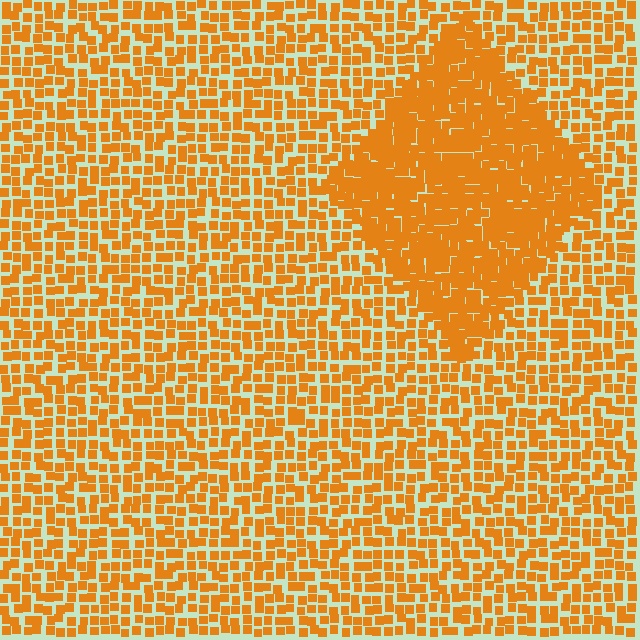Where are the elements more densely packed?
The elements are more densely packed inside the diamond boundary.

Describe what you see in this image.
The image contains small orange elements arranged at two different densities. A diamond-shaped region is visible where the elements are more densely packed than the surrounding area.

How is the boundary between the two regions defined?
The boundary is defined by a change in element density (approximately 1.9x ratio). All elements are the same color, size, and shape.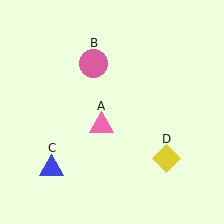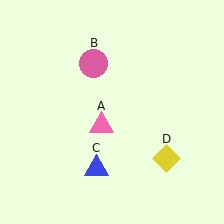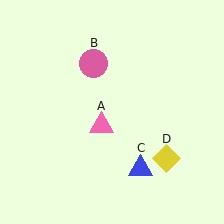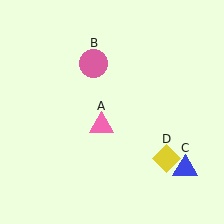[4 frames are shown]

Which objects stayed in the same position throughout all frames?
Pink triangle (object A) and pink circle (object B) and yellow diamond (object D) remained stationary.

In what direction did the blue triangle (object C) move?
The blue triangle (object C) moved right.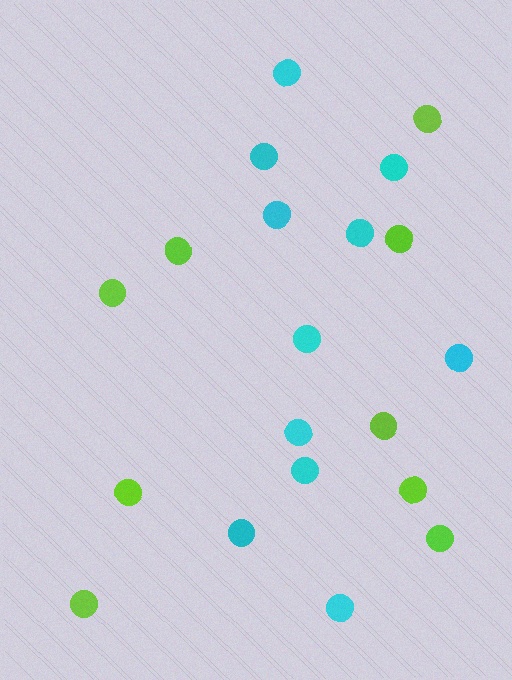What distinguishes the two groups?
There are 2 groups: one group of lime circles (9) and one group of cyan circles (11).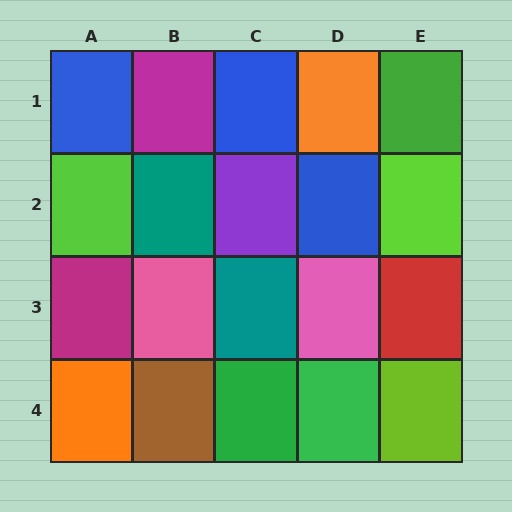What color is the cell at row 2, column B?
Teal.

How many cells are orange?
2 cells are orange.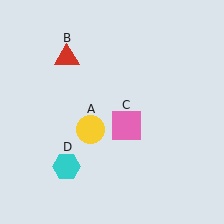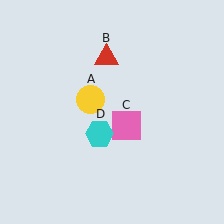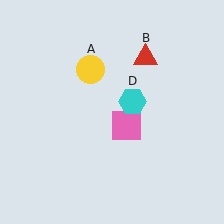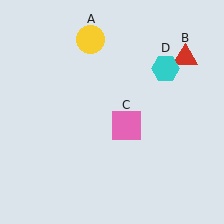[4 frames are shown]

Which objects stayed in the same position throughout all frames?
Pink square (object C) remained stationary.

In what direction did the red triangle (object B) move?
The red triangle (object B) moved right.